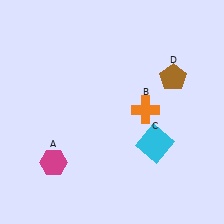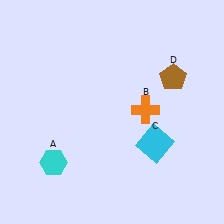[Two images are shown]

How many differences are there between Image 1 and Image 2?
There is 1 difference between the two images.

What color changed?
The hexagon (A) changed from magenta in Image 1 to cyan in Image 2.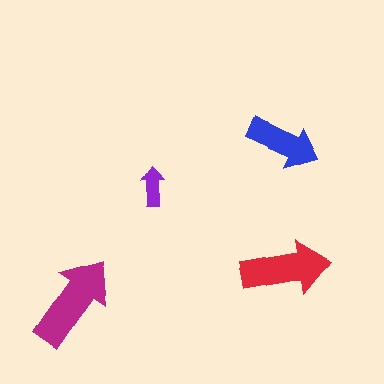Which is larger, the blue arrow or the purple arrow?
The blue one.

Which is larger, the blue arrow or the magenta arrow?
The magenta one.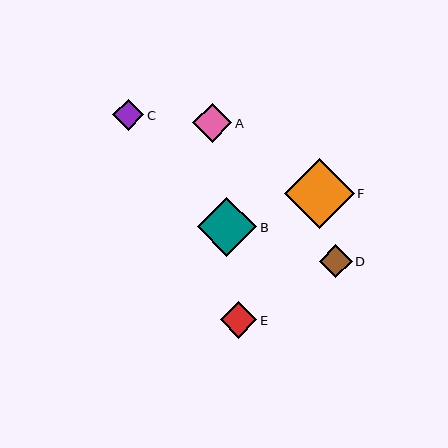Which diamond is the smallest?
Diamond C is the smallest with a size of approximately 31 pixels.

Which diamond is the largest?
Diamond F is the largest with a size of approximately 70 pixels.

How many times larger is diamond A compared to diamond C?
Diamond A is approximately 1.3 times the size of diamond C.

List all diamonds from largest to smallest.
From largest to smallest: F, B, A, E, D, C.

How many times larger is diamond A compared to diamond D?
Diamond A is approximately 1.2 times the size of diamond D.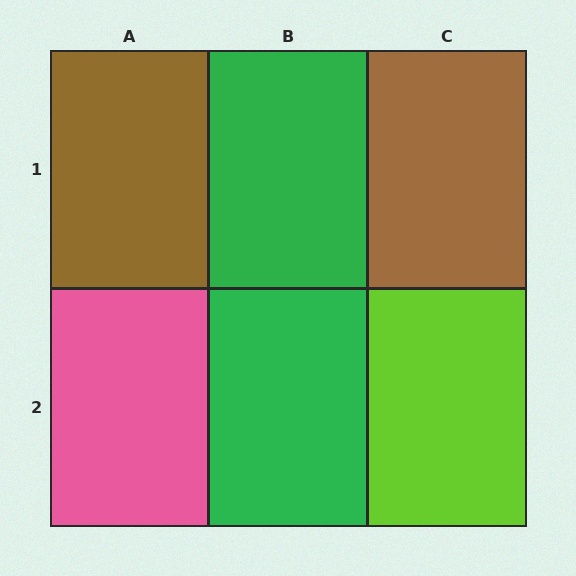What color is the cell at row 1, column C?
Brown.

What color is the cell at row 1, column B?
Green.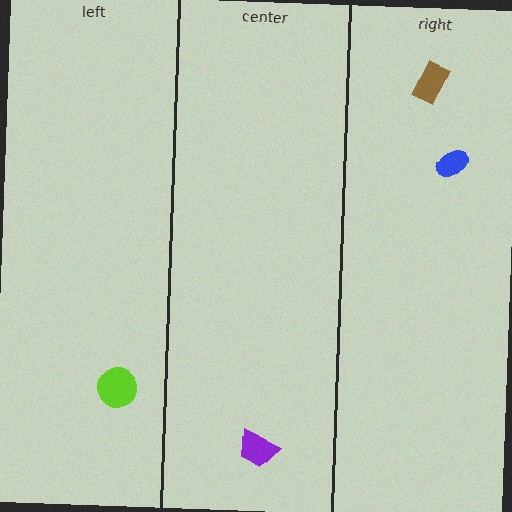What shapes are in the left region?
The lime circle.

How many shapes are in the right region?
2.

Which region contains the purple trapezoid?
The center region.